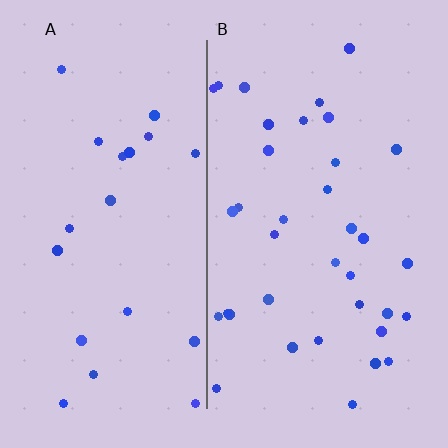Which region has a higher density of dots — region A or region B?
B (the right).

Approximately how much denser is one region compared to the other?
Approximately 1.8× — region B over region A.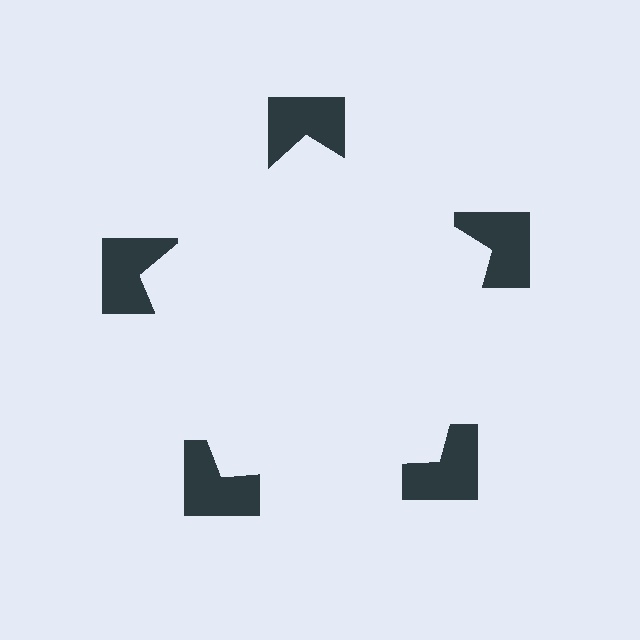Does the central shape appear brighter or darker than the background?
It typically appears slightly brighter than the background, even though no actual brightness change is drawn.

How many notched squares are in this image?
There are 5 — one at each vertex of the illusory pentagon.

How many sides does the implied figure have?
5 sides.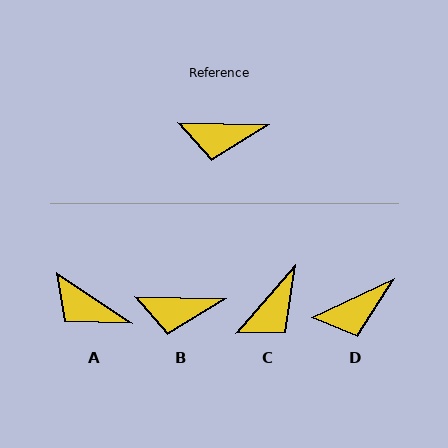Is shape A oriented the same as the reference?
No, it is off by about 33 degrees.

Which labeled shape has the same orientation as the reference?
B.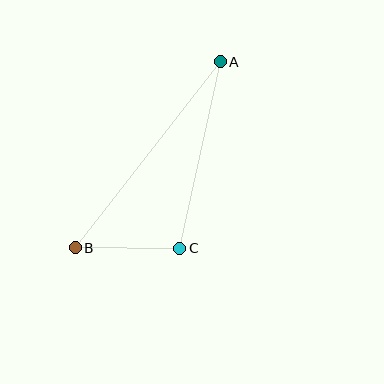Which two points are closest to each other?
Points B and C are closest to each other.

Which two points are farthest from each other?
Points A and B are farthest from each other.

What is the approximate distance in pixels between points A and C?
The distance between A and C is approximately 191 pixels.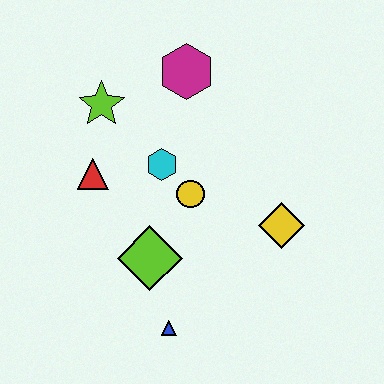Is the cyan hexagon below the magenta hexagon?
Yes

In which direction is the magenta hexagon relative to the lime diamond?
The magenta hexagon is above the lime diamond.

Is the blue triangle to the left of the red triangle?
No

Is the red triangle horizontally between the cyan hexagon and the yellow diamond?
No